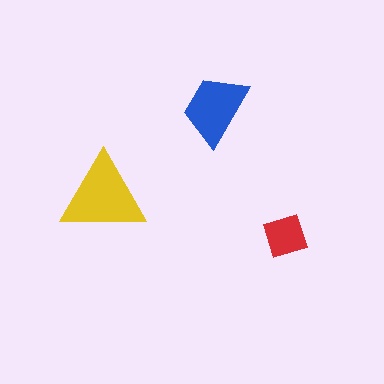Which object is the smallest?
The red square.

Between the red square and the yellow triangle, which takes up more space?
The yellow triangle.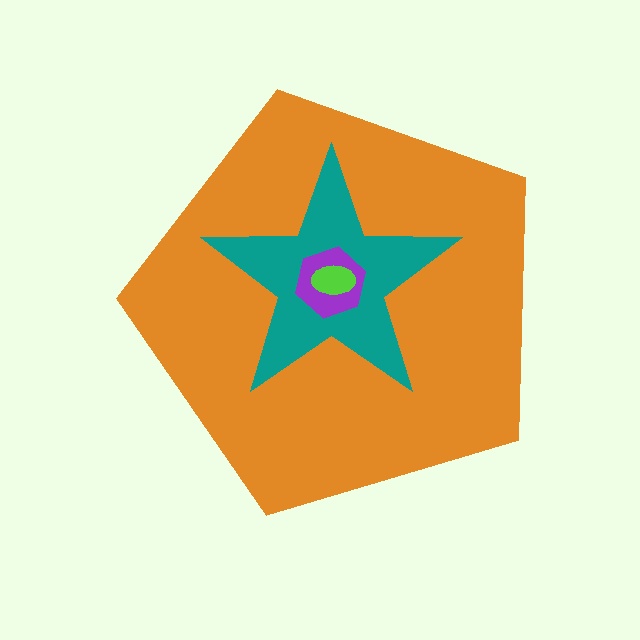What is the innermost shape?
The lime ellipse.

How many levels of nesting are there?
4.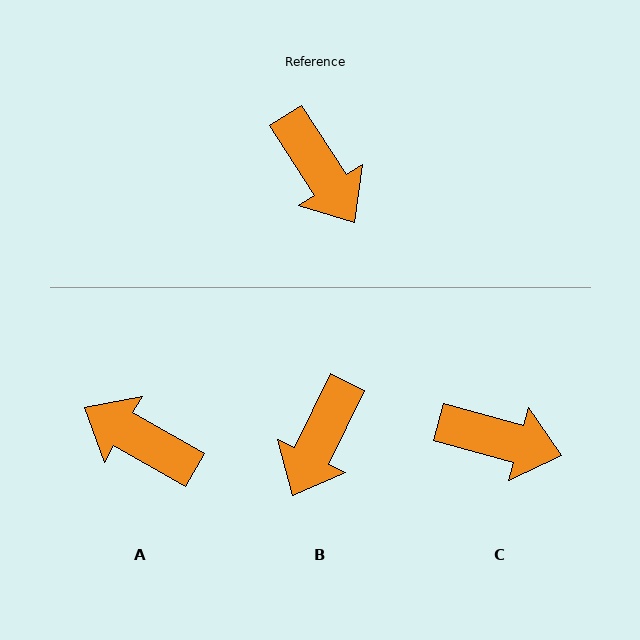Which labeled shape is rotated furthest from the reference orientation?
A, about 153 degrees away.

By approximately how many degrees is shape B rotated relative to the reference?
Approximately 59 degrees clockwise.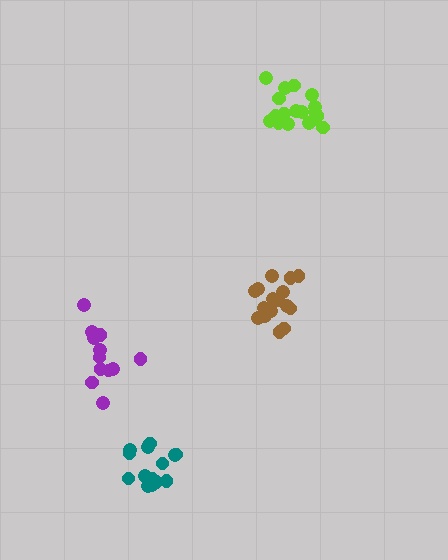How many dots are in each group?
Group 1: 15 dots, Group 2: 12 dots, Group 3: 17 dots, Group 4: 18 dots (62 total).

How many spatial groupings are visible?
There are 4 spatial groupings.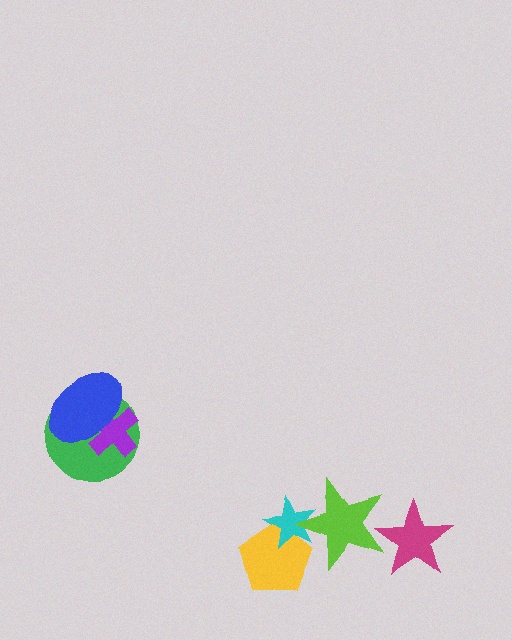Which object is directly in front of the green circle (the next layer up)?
The purple cross is directly in front of the green circle.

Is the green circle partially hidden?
Yes, it is partially covered by another shape.